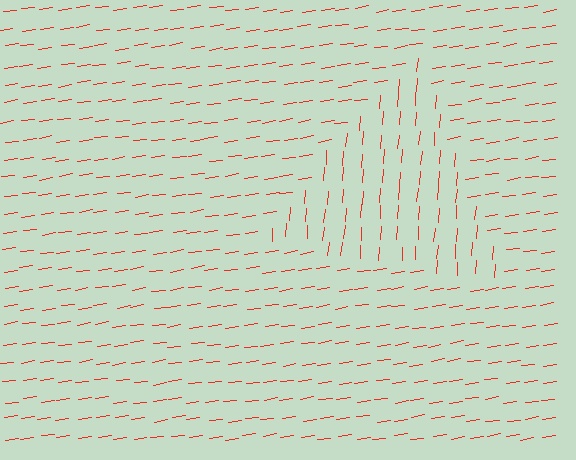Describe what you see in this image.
The image is filled with small red line segments. A triangle region in the image has lines oriented differently from the surrounding lines, creating a visible texture boundary.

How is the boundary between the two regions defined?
The boundary is defined purely by a change in line orientation (approximately 78 degrees difference). All lines are the same color and thickness.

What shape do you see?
I see a triangle.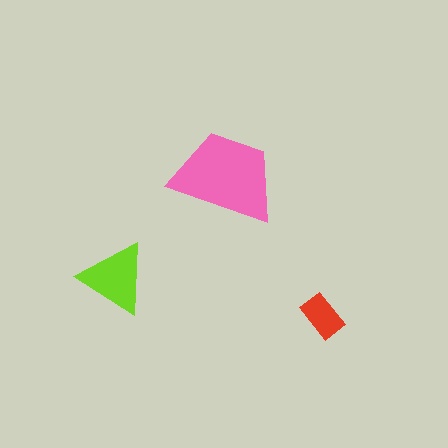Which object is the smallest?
The red rectangle.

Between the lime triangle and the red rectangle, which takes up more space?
The lime triangle.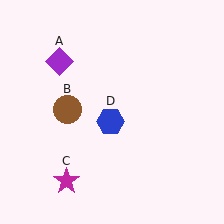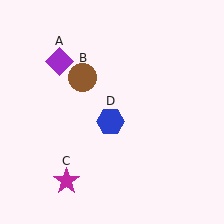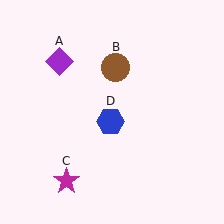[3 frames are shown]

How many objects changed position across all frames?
1 object changed position: brown circle (object B).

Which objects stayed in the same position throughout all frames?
Purple diamond (object A) and magenta star (object C) and blue hexagon (object D) remained stationary.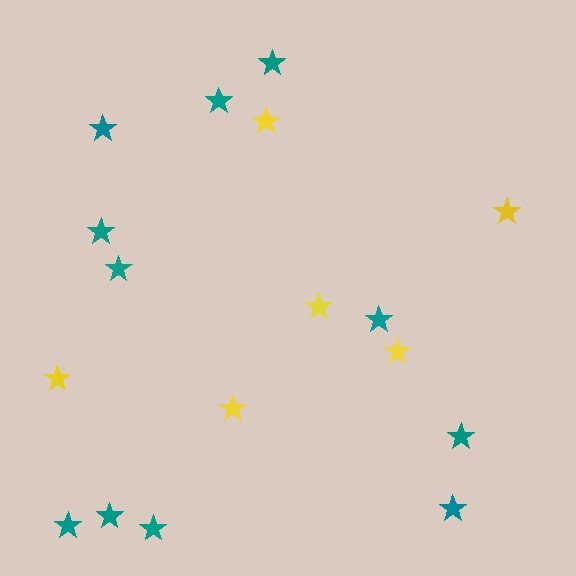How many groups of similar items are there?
There are 2 groups: one group of teal stars (11) and one group of yellow stars (6).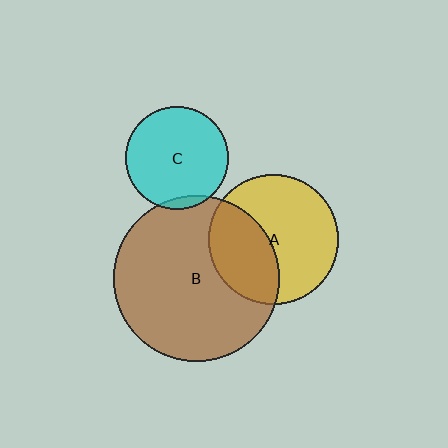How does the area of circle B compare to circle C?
Approximately 2.6 times.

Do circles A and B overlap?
Yes.